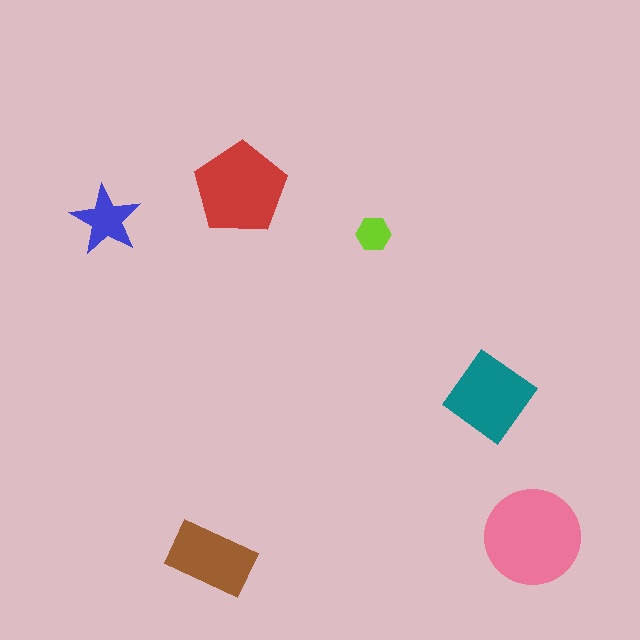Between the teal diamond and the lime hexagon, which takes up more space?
The teal diamond.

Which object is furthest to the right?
The pink circle is rightmost.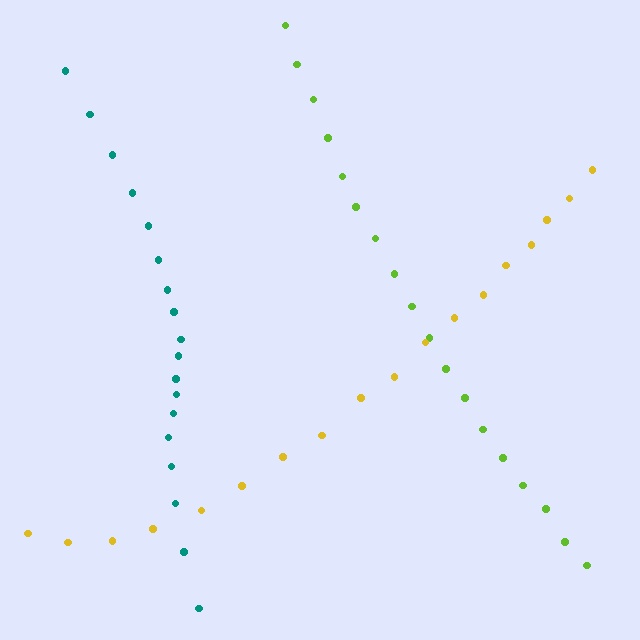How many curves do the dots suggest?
There are 3 distinct paths.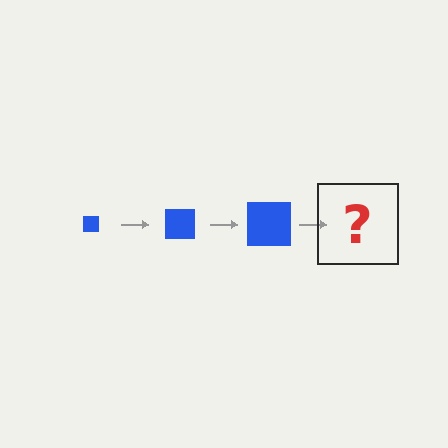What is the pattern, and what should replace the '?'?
The pattern is that the square gets progressively larger each step. The '?' should be a blue square, larger than the previous one.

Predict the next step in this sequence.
The next step is a blue square, larger than the previous one.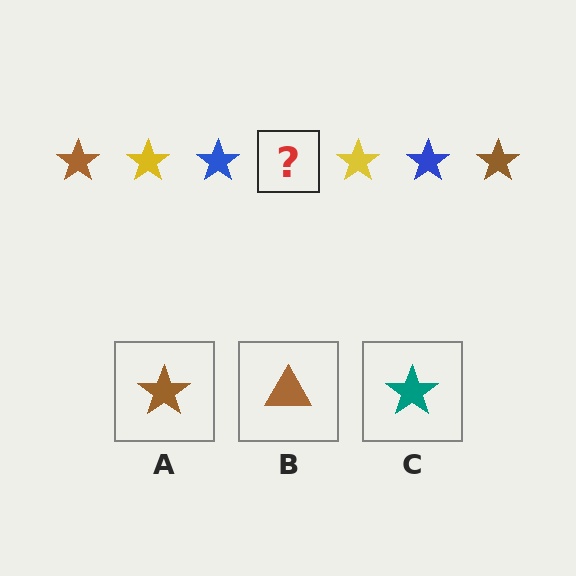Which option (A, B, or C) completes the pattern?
A.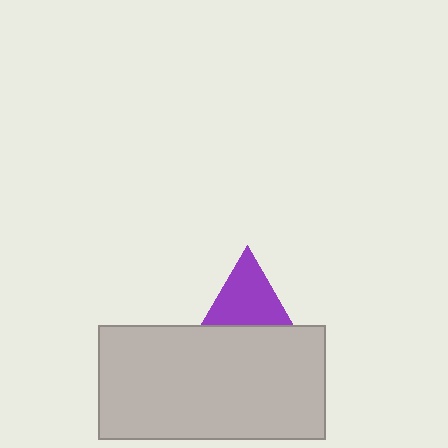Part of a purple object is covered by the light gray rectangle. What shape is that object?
It is a triangle.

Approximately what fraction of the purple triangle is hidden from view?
Roughly 38% of the purple triangle is hidden behind the light gray rectangle.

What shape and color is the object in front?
The object in front is a light gray rectangle.